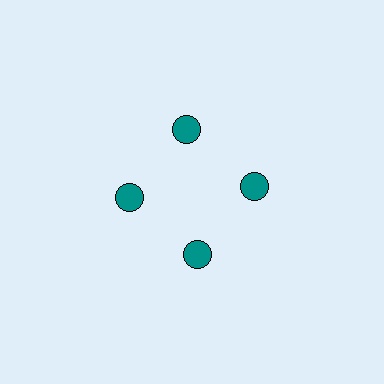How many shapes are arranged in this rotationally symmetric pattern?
There are 4 shapes, arranged in 4 groups of 1.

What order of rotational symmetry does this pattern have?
This pattern has 4-fold rotational symmetry.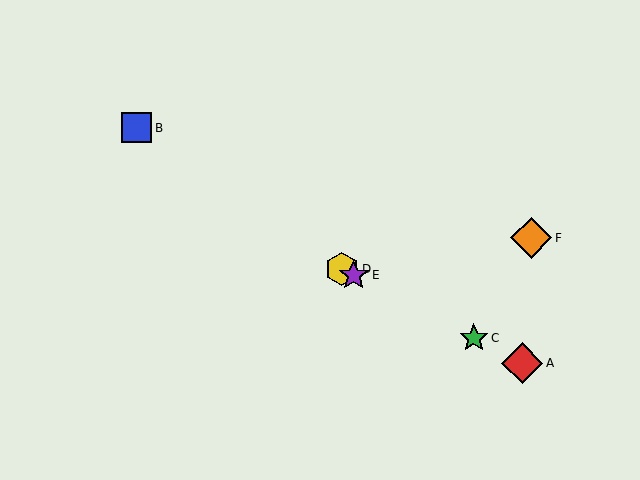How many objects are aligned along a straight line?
4 objects (A, C, D, E) are aligned along a straight line.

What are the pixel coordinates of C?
Object C is at (474, 338).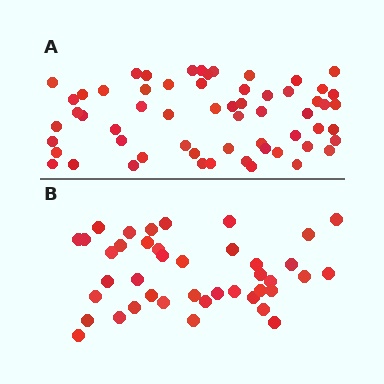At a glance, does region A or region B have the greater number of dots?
Region A (the top region) has more dots.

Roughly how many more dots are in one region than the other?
Region A has approximately 20 more dots than region B.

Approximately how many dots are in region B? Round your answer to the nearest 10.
About 40 dots. (The exact count is 41, which rounds to 40.)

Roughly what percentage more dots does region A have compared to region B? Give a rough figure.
About 45% more.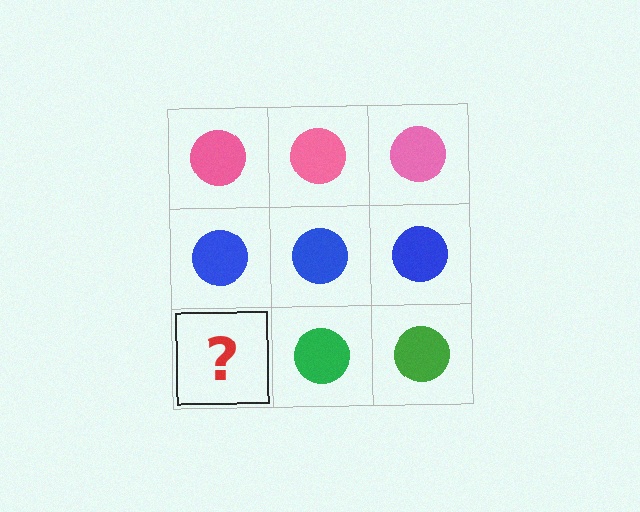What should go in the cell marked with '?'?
The missing cell should contain a green circle.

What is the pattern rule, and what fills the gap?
The rule is that each row has a consistent color. The gap should be filled with a green circle.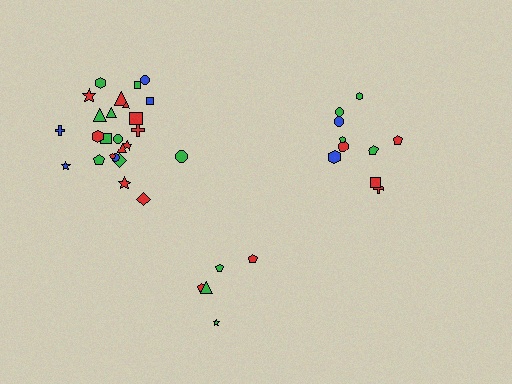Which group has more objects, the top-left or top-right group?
The top-left group.